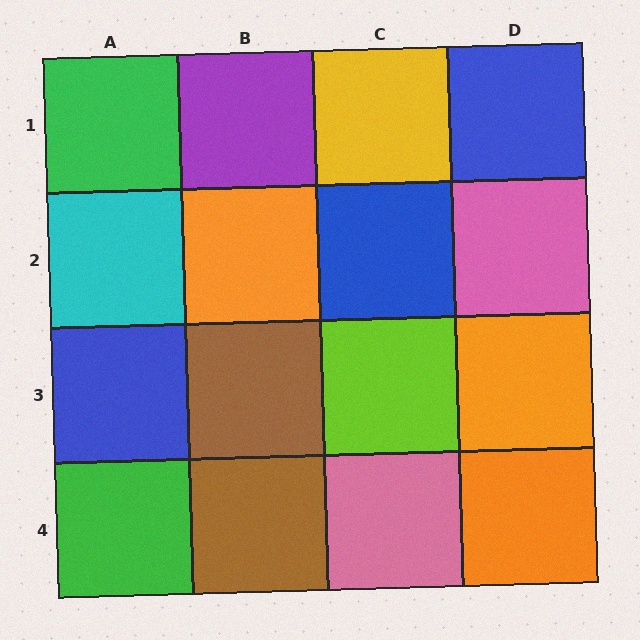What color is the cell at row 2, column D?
Pink.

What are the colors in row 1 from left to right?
Green, purple, yellow, blue.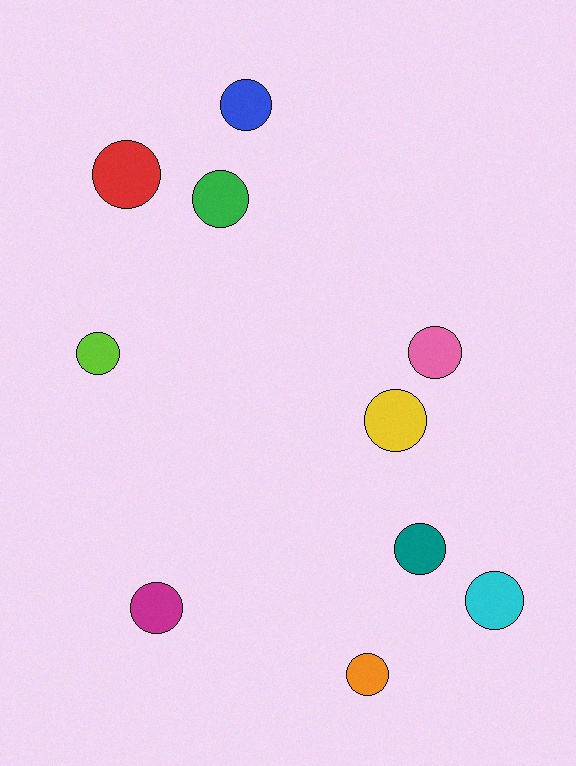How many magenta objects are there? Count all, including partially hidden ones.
There is 1 magenta object.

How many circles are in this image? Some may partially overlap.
There are 10 circles.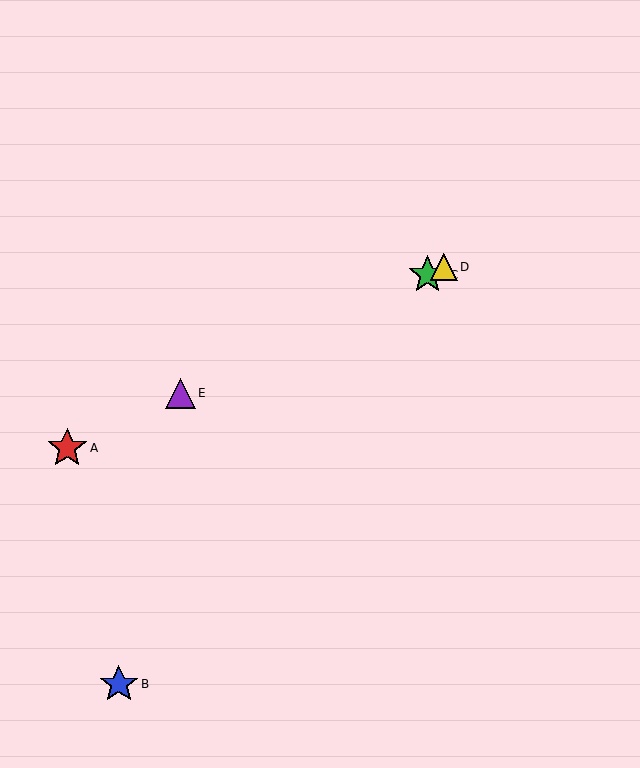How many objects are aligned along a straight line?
4 objects (A, C, D, E) are aligned along a straight line.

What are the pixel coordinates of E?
Object E is at (181, 393).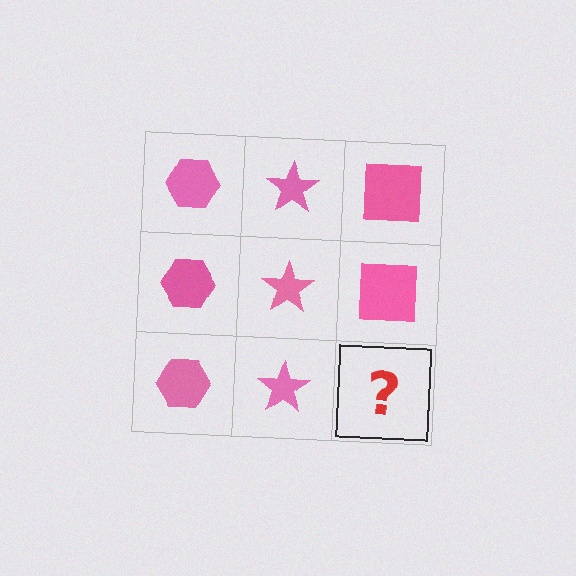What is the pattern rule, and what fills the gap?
The rule is that each column has a consistent shape. The gap should be filled with a pink square.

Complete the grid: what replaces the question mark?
The question mark should be replaced with a pink square.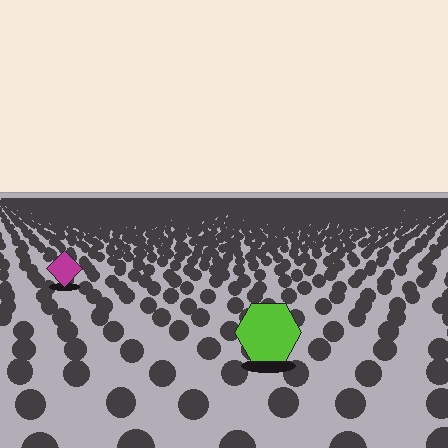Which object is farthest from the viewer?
The magenta diamond is farthest from the viewer. It appears smaller and the ground texture around it is denser.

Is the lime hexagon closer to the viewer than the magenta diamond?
Yes. The lime hexagon is closer — you can tell from the texture gradient: the ground texture is coarser near it.